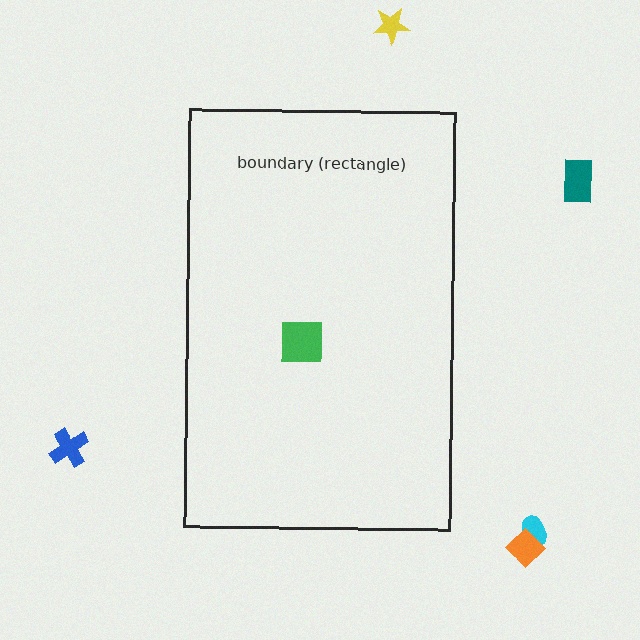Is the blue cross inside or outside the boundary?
Outside.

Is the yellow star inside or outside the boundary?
Outside.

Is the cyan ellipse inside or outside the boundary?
Outside.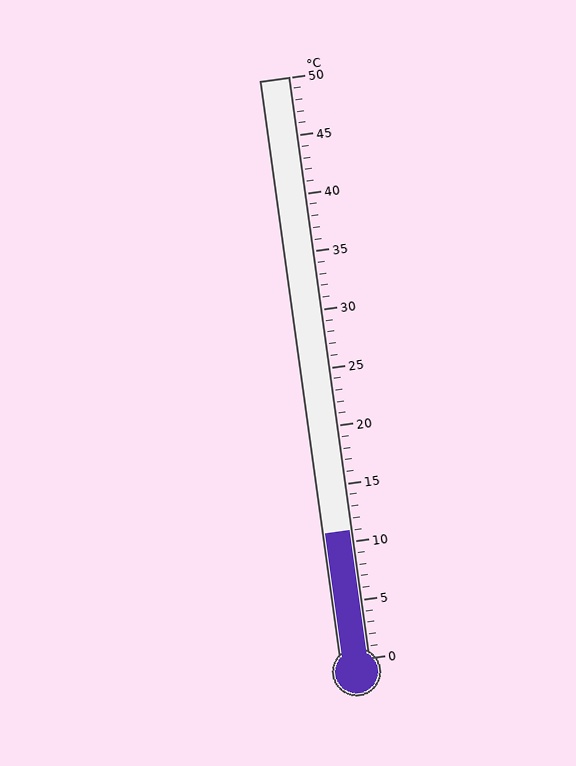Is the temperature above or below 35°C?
The temperature is below 35°C.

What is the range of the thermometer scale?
The thermometer scale ranges from 0°C to 50°C.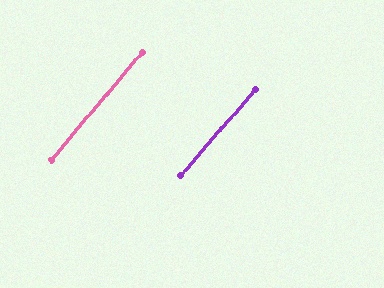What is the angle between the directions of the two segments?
Approximately 1 degree.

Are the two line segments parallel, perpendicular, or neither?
Parallel — their directions differ by only 0.6°.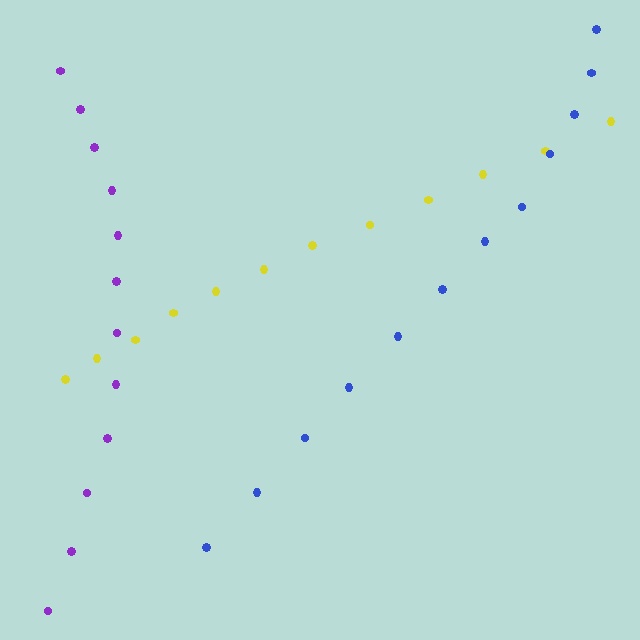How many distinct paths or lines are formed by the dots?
There are 3 distinct paths.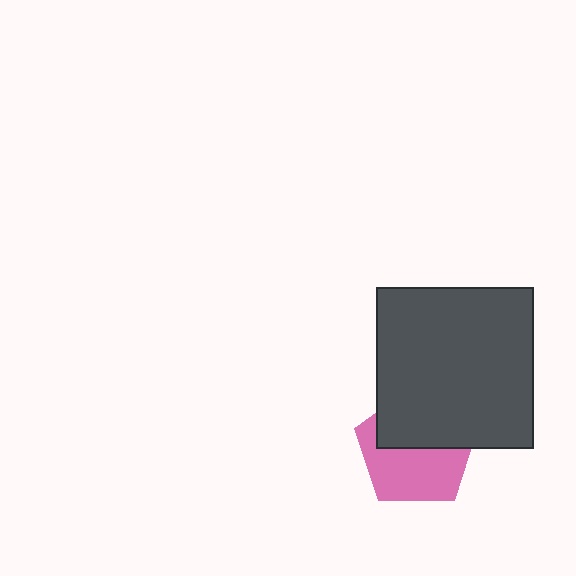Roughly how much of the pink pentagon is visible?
About half of it is visible (roughly 53%).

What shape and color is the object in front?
The object in front is a dark gray rectangle.